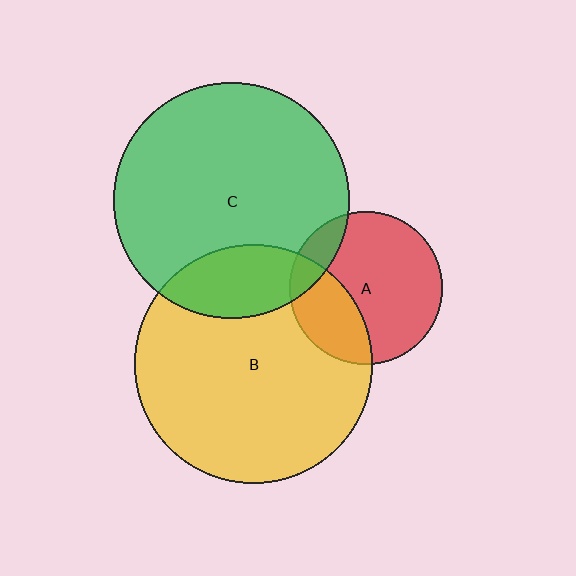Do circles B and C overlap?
Yes.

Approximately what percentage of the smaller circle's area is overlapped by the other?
Approximately 20%.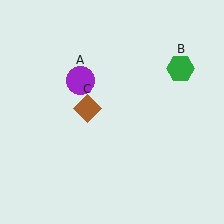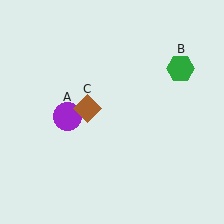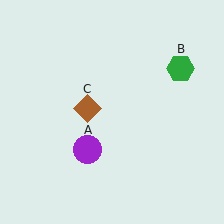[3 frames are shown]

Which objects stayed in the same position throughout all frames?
Green hexagon (object B) and brown diamond (object C) remained stationary.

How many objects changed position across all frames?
1 object changed position: purple circle (object A).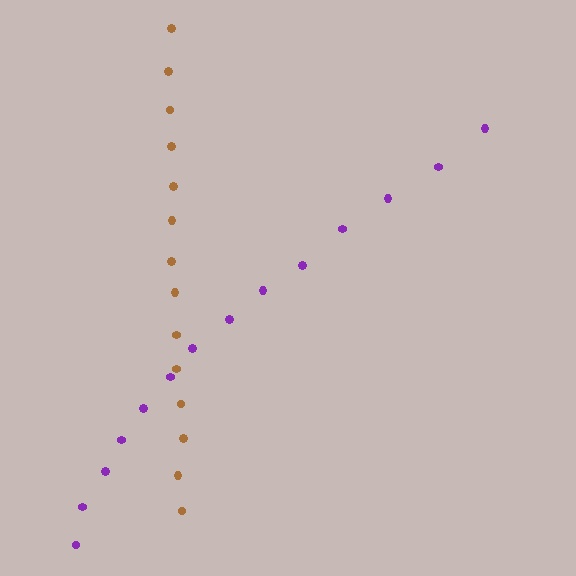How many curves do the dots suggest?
There are 2 distinct paths.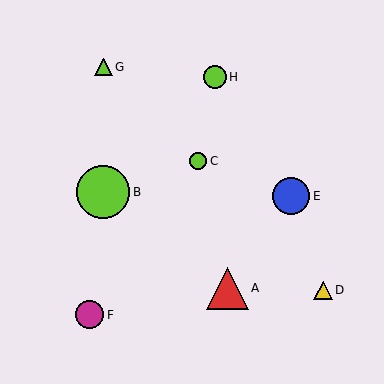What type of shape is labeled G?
Shape G is a lime triangle.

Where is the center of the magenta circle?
The center of the magenta circle is at (90, 315).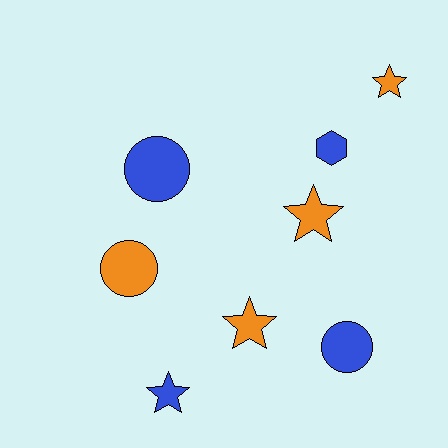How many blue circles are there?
There are 2 blue circles.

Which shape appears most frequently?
Star, with 4 objects.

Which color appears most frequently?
Orange, with 4 objects.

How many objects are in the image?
There are 8 objects.